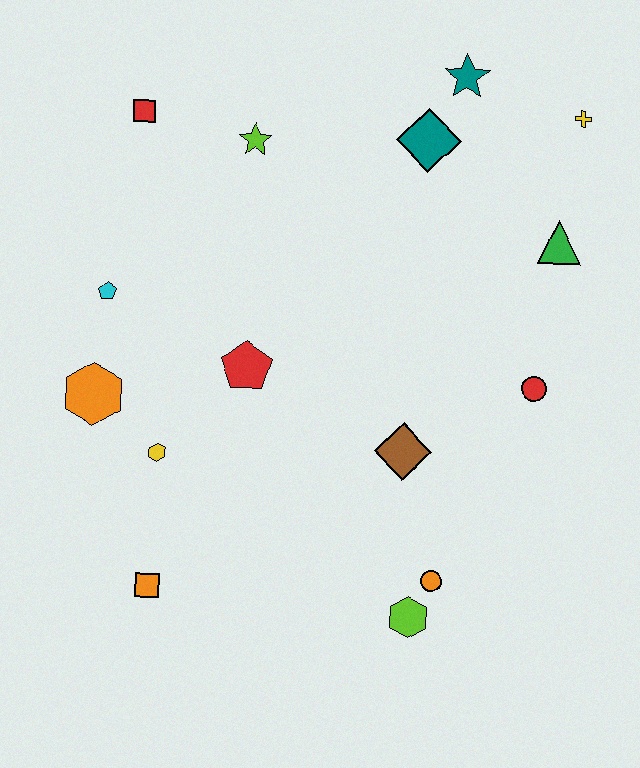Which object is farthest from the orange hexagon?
The yellow cross is farthest from the orange hexagon.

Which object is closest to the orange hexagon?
The yellow hexagon is closest to the orange hexagon.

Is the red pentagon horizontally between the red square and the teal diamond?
Yes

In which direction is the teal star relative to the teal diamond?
The teal star is above the teal diamond.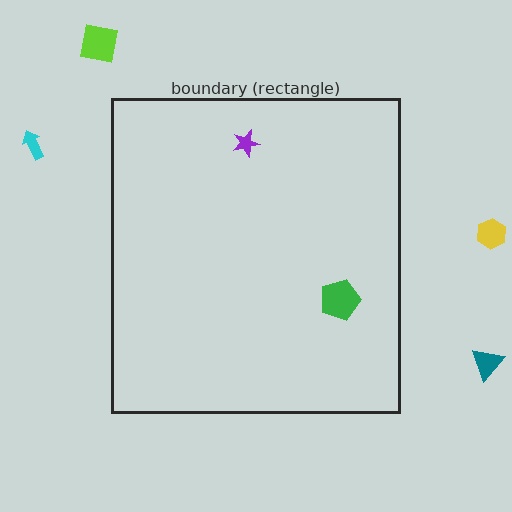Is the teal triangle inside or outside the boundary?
Outside.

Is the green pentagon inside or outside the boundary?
Inside.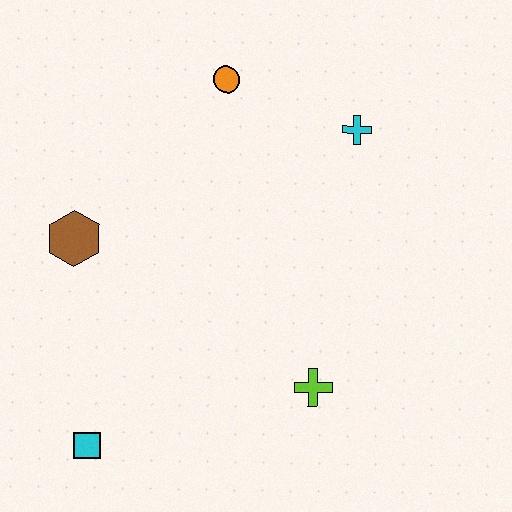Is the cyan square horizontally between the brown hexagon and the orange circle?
Yes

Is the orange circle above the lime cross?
Yes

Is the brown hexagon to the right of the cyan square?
No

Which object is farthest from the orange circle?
The cyan square is farthest from the orange circle.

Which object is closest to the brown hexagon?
The cyan square is closest to the brown hexagon.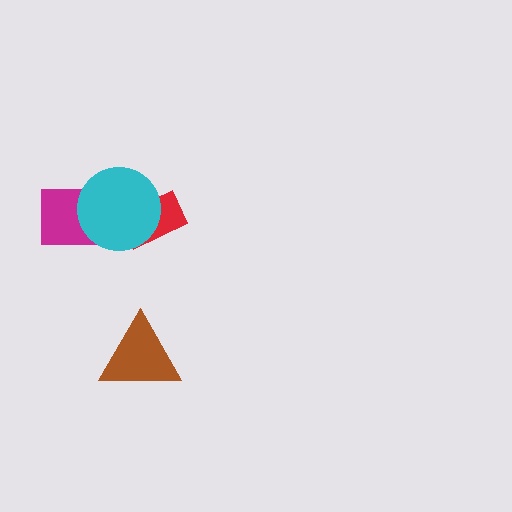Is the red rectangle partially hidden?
Yes, it is partially covered by another shape.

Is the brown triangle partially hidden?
No, no other shape covers it.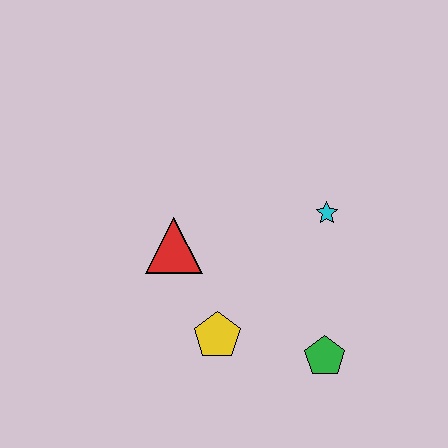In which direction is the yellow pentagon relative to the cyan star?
The yellow pentagon is below the cyan star.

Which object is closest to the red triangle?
The yellow pentagon is closest to the red triangle.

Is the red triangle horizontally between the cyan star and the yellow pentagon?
No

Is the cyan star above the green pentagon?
Yes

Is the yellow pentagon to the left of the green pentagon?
Yes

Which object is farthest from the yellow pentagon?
The cyan star is farthest from the yellow pentagon.